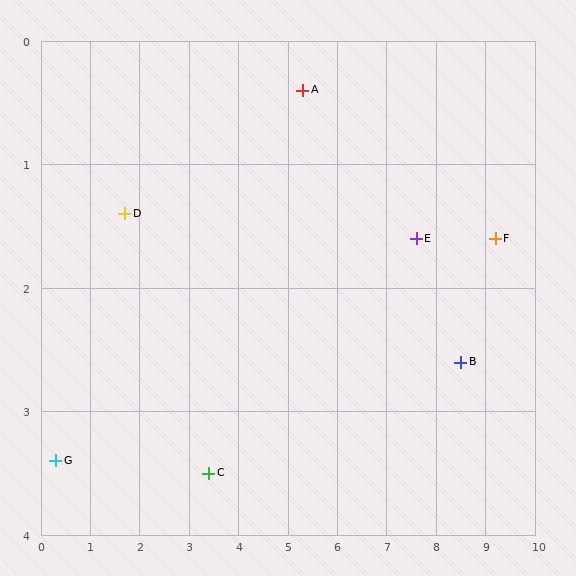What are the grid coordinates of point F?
Point F is at approximately (9.2, 1.6).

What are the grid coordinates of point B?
Point B is at approximately (8.5, 2.6).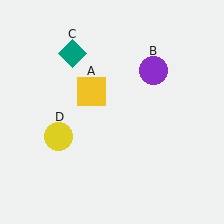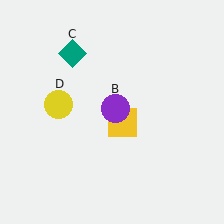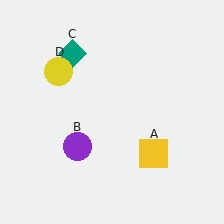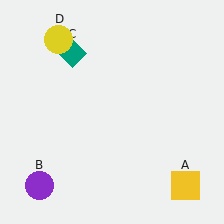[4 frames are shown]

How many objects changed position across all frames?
3 objects changed position: yellow square (object A), purple circle (object B), yellow circle (object D).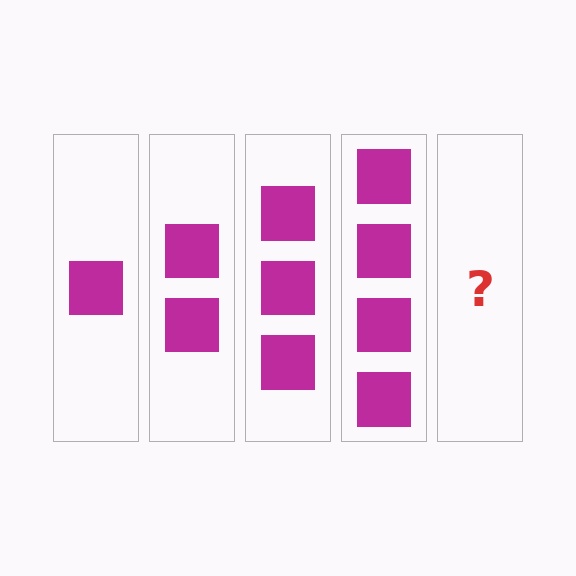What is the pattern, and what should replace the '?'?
The pattern is that each step adds one more square. The '?' should be 5 squares.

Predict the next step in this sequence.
The next step is 5 squares.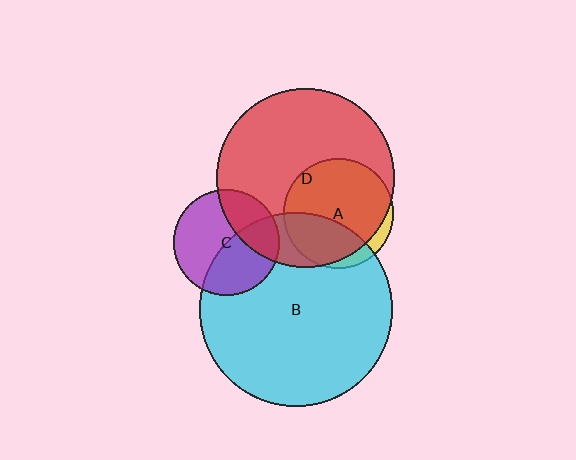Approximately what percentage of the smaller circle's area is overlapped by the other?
Approximately 90%.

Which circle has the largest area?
Circle B (cyan).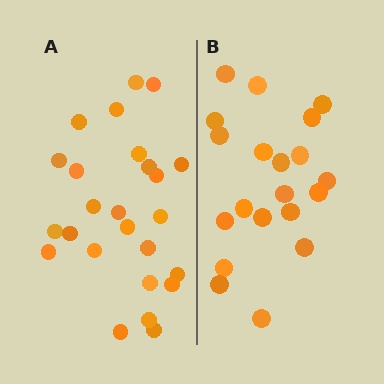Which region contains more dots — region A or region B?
Region A (the left region) has more dots.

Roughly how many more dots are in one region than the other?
Region A has about 5 more dots than region B.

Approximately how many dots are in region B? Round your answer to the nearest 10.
About 20 dots.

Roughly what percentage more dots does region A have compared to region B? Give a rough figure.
About 25% more.